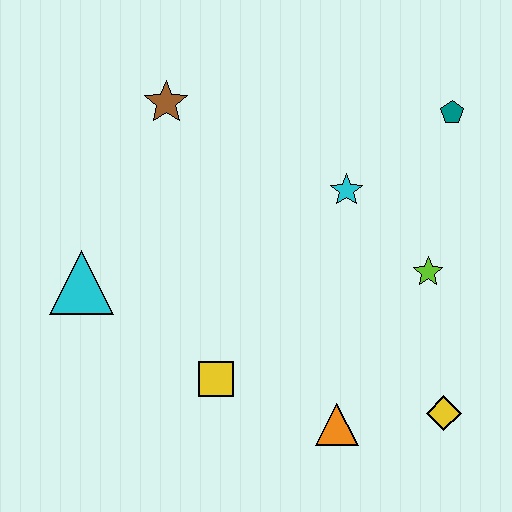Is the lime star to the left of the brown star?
No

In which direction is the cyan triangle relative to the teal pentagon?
The cyan triangle is to the left of the teal pentagon.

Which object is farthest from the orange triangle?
The brown star is farthest from the orange triangle.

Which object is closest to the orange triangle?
The yellow diamond is closest to the orange triangle.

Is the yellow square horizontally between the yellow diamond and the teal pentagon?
No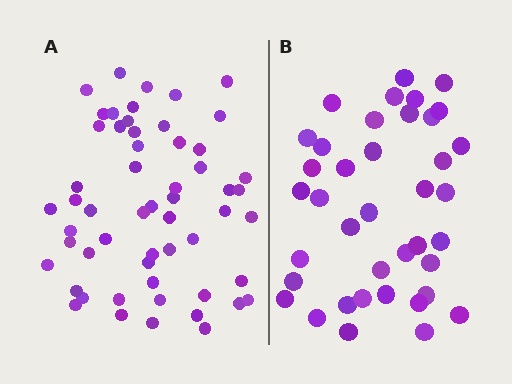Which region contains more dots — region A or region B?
Region A (the left region) has more dots.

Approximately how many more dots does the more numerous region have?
Region A has approximately 15 more dots than region B.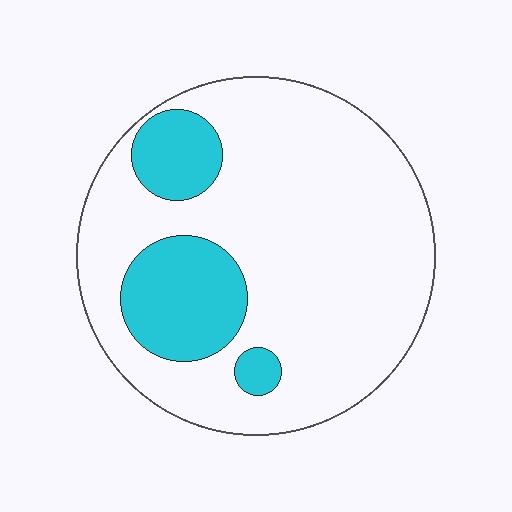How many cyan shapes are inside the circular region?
3.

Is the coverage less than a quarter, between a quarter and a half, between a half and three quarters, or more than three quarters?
Less than a quarter.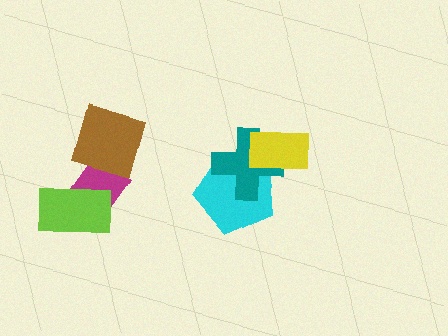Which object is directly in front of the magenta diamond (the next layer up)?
The brown diamond is directly in front of the magenta diamond.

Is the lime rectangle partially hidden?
No, no other shape covers it.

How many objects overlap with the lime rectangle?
1 object overlaps with the lime rectangle.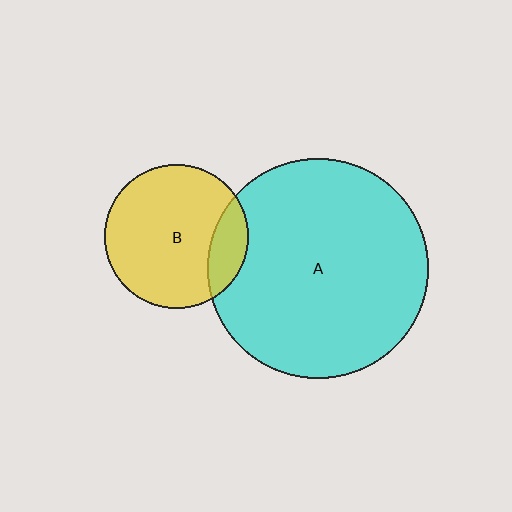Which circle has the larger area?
Circle A (cyan).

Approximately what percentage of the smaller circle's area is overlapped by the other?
Approximately 15%.